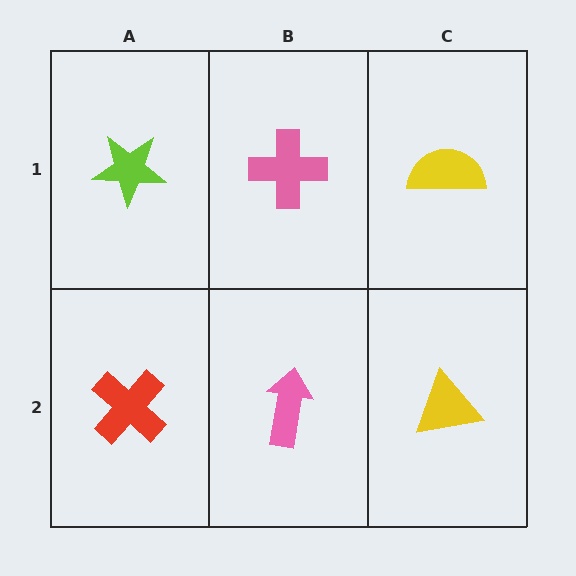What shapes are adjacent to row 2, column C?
A yellow semicircle (row 1, column C), a pink arrow (row 2, column B).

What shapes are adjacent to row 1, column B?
A pink arrow (row 2, column B), a lime star (row 1, column A), a yellow semicircle (row 1, column C).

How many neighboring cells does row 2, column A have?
2.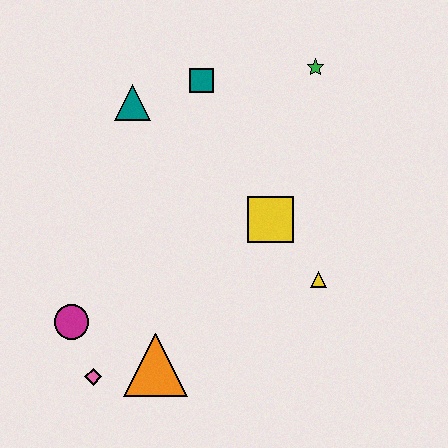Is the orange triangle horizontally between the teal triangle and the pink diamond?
No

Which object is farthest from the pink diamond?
The green star is farthest from the pink diamond.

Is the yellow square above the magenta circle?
Yes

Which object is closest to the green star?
The teal square is closest to the green star.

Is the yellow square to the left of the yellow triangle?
Yes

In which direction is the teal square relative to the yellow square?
The teal square is above the yellow square.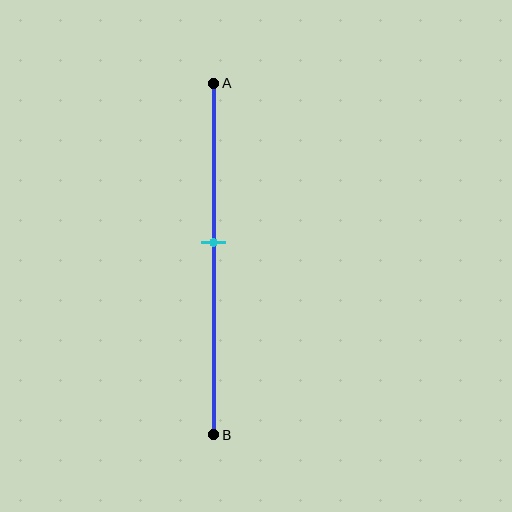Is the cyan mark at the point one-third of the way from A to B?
No, the mark is at about 45% from A, not at the 33% one-third point.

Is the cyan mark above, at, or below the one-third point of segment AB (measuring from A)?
The cyan mark is below the one-third point of segment AB.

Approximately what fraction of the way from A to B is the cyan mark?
The cyan mark is approximately 45% of the way from A to B.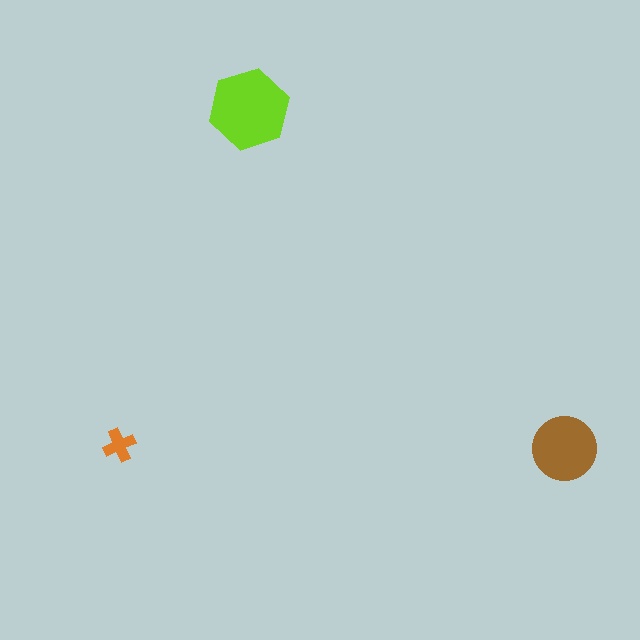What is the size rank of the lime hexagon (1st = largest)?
1st.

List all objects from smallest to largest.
The orange cross, the brown circle, the lime hexagon.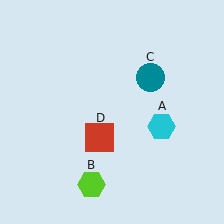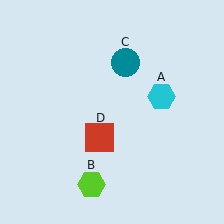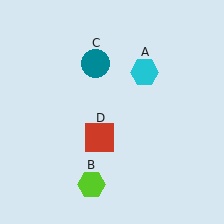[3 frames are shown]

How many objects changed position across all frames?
2 objects changed position: cyan hexagon (object A), teal circle (object C).